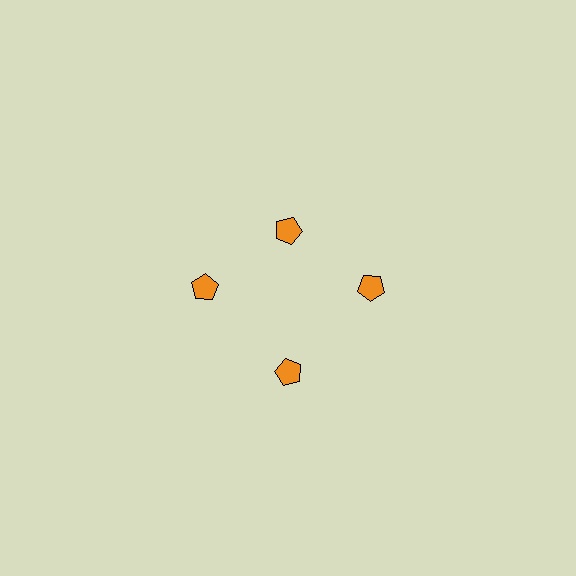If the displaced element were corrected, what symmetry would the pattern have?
It would have 4-fold rotational symmetry — the pattern would map onto itself every 90 degrees.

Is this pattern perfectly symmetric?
No. The 4 orange pentagons are arranged in a ring, but one element near the 12 o'clock position is pulled inward toward the center, breaking the 4-fold rotational symmetry.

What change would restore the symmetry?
The symmetry would be restored by moving it outward, back onto the ring so that all 4 pentagons sit at equal angles and equal distance from the center.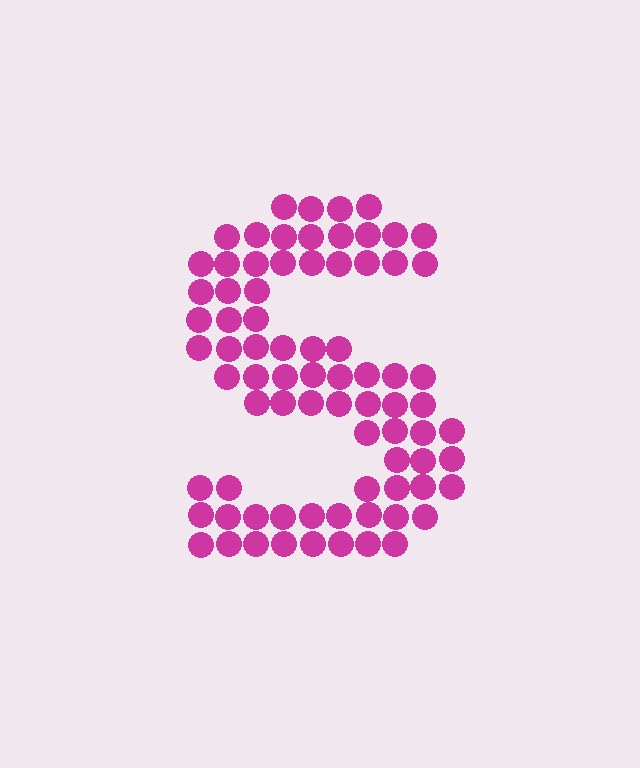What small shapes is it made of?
It is made of small circles.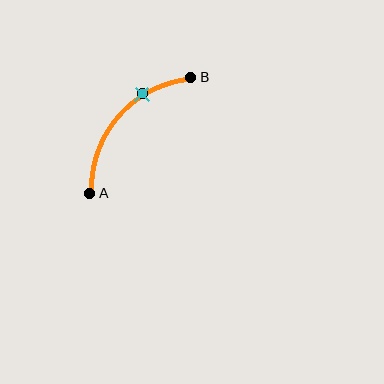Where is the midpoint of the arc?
The arc midpoint is the point on the curve farthest from the straight line joining A and B. It sits above and to the left of that line.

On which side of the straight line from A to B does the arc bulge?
The arc bulges above and to the left of the straight line connecting A and B.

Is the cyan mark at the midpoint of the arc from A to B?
No. The cyan mark lies on the arc but is closer to endpoint B. The arc midpoint would be at the point on the curve equidistant along the arc from both A and B.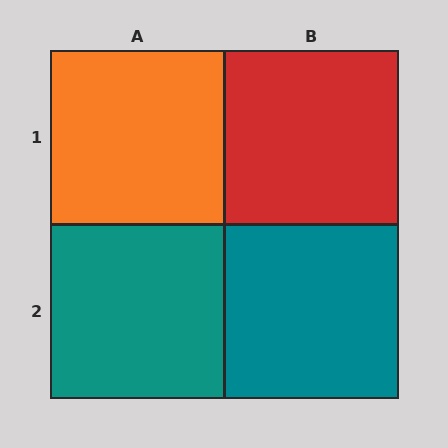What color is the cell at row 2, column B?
Teal.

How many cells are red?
1 cell is red.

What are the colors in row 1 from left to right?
Orange, red.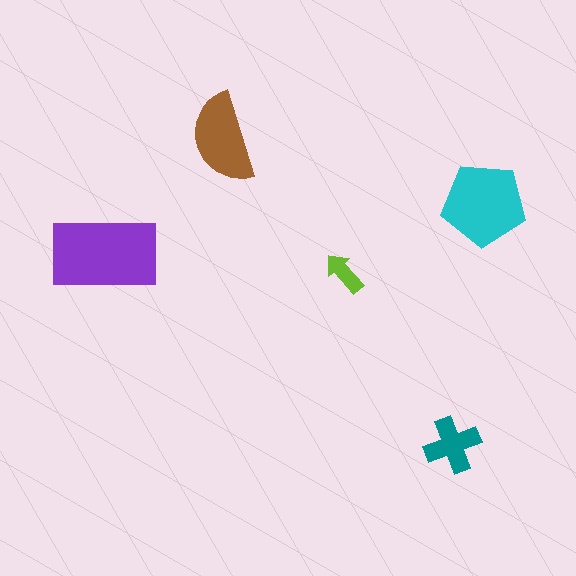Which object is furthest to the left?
The purple rectangle is leftmost.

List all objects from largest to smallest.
The purple rectangle, the cyan pentagon, the brown semicircle, the teal cross, the lime arrow.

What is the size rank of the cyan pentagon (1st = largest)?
2nd.